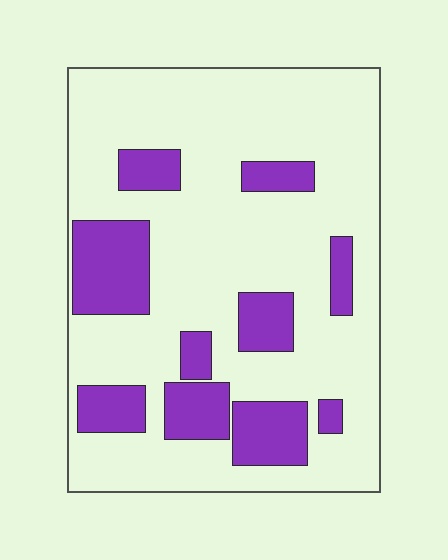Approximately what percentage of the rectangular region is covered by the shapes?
Approximately 25%.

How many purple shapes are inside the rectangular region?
10.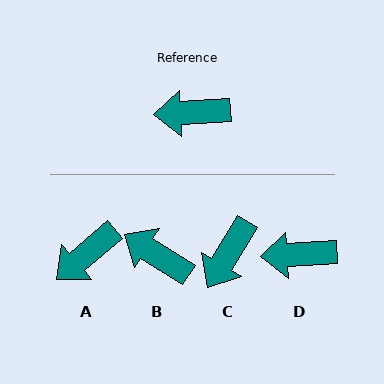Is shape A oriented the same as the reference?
No, it is off by about 37 degrees.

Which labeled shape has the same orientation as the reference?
D.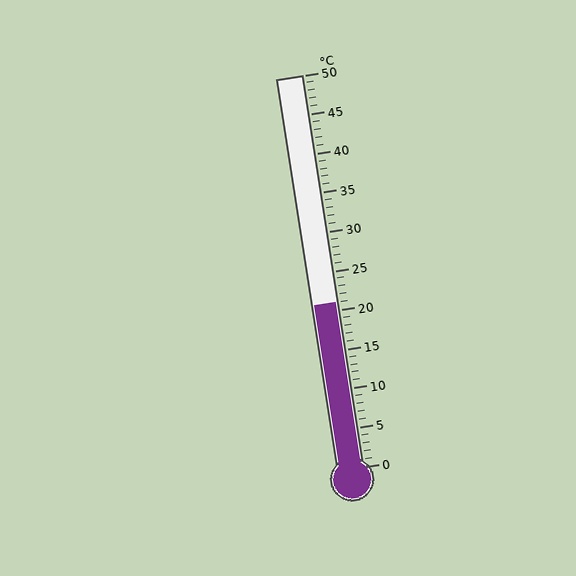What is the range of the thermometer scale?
The thermometer scale ranges from 0°C to 50°C.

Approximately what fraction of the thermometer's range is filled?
The thermometer is filled to approximately 40% of its range.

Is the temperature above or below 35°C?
The temperature is below 35°C.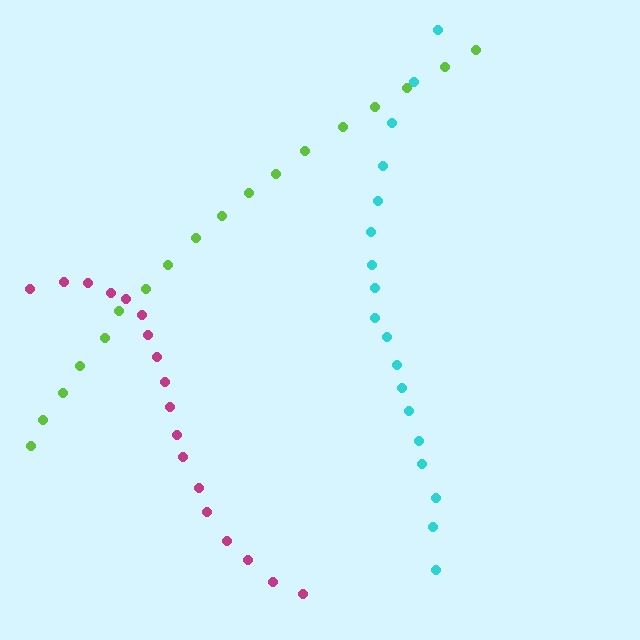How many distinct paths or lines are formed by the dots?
There are 3 distinct paths.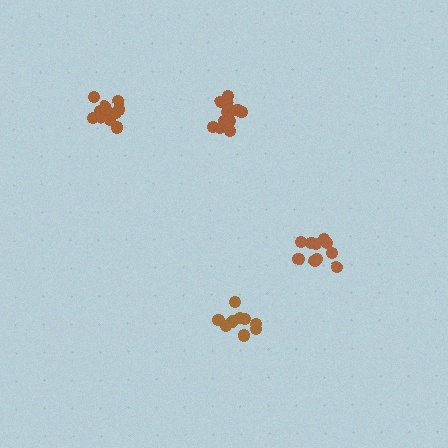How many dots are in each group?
Group 1: 12 dots, Group 2: 9 dots, Group 3: 15 dots, Group 4: 10 dots (46 total).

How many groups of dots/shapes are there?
There are 4 groups.